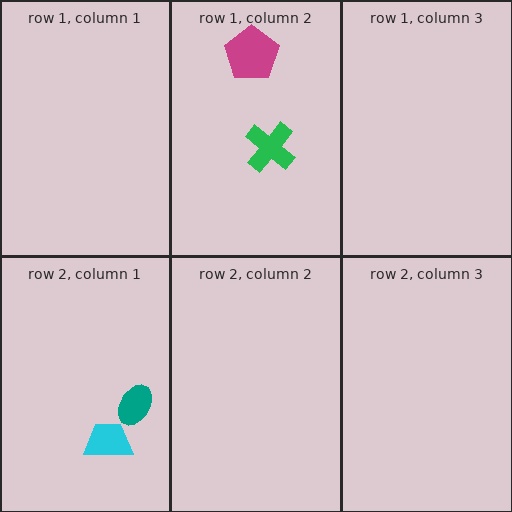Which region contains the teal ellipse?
The row 2, column 1 region.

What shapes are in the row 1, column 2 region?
The green cross, the magenta pentagon.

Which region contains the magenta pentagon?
The row 1, column 2 region.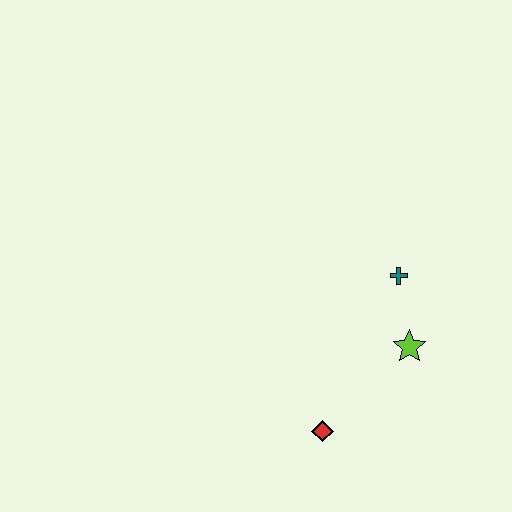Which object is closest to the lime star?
The teal cross is closest to the lime star.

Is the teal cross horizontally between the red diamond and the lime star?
Yes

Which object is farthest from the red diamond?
The teal cross is farthest from the red diamond.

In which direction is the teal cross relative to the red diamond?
The teal cross is above the red diamond.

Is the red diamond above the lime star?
No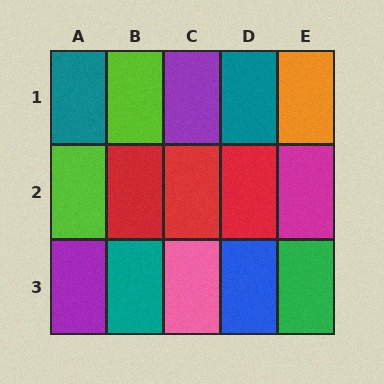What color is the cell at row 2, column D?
Red.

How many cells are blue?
1 cell is blue.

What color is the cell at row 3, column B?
Teal.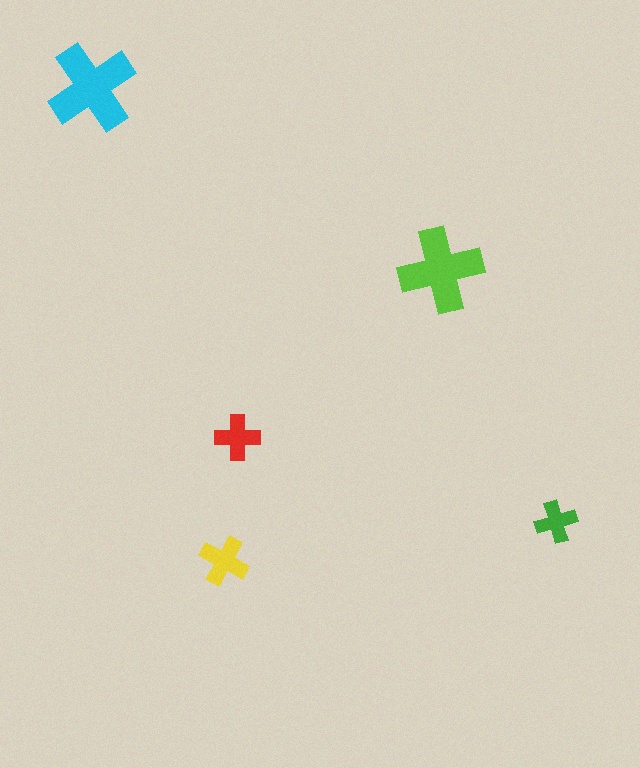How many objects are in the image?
There are 5 objects in the image.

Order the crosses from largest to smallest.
the cyan one, the lime one, the yellow one, the red one, the green one.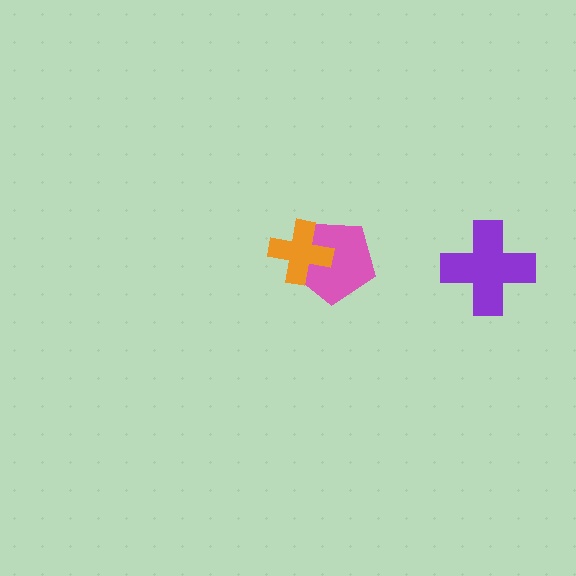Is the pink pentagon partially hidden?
Yes, it is partially covered by another shape.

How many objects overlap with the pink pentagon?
1 object overlaps with the pink pentagon.